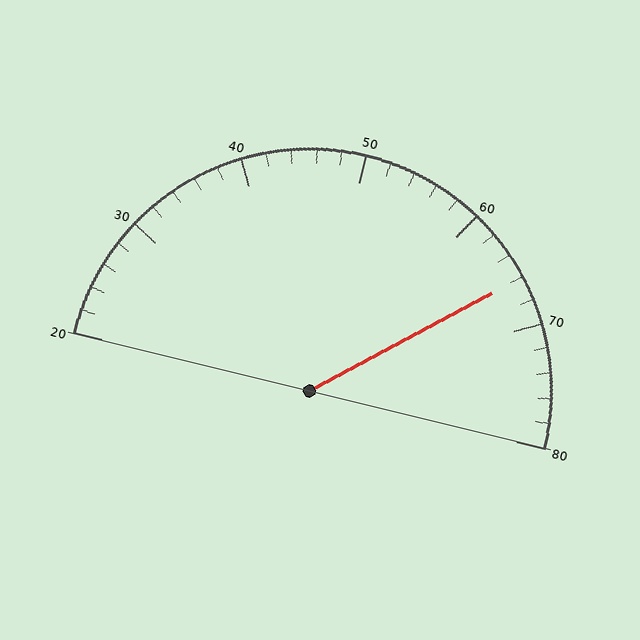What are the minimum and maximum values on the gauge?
The gauge ranges from 20 to 80.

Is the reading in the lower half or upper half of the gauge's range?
The reading is in the upper half of the range (20 to 80).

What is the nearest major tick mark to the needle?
The nearest major tick mark is 70.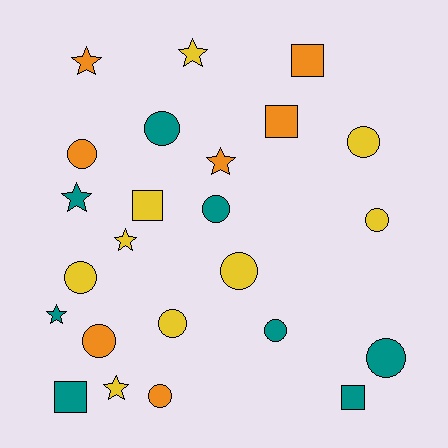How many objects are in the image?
There are 24 objects.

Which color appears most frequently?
Yellow, with 9 objects.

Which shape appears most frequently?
Circle, with 12 objects.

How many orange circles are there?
There are 3 orange circles.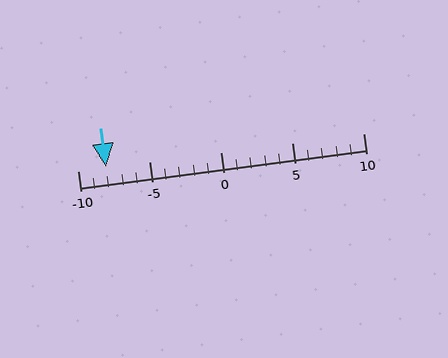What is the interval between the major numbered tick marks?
The major tick marks are spaced 5 units apart.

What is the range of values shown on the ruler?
The ruler shows values from -10 to 10.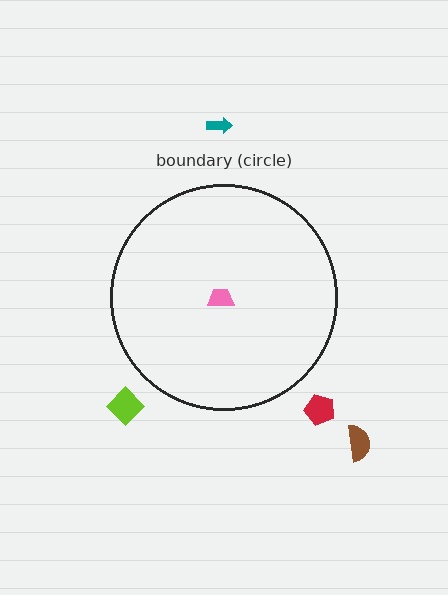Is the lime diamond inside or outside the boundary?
Outside.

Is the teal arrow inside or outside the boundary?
Outside.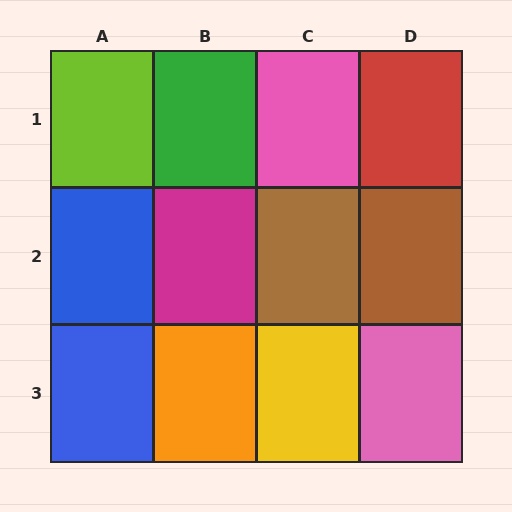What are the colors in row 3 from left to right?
Blue, orange, yellow, pink.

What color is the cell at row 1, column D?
Red.